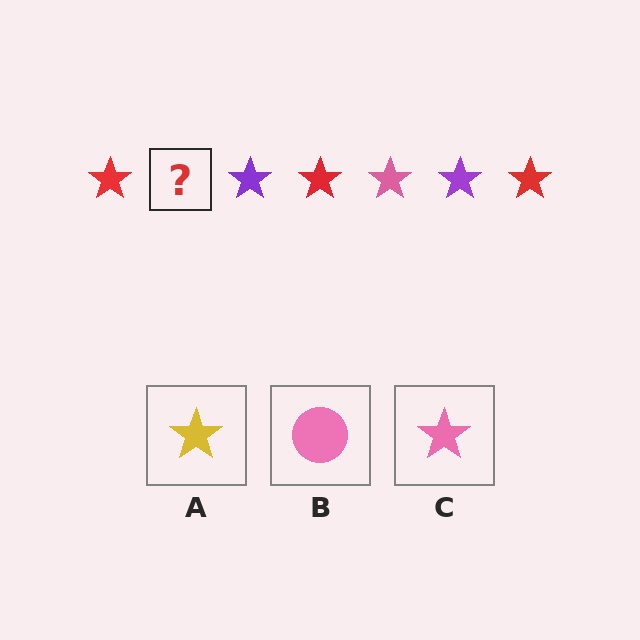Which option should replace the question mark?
Option C.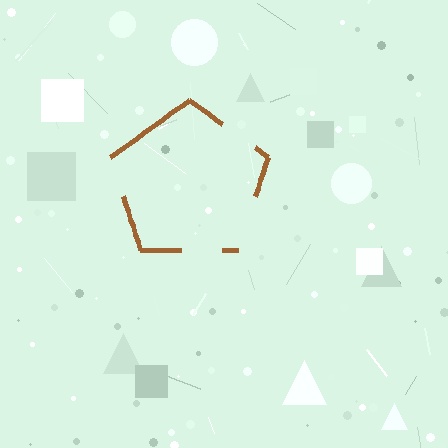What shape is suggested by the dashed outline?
The dashed outline suggests a pentagon.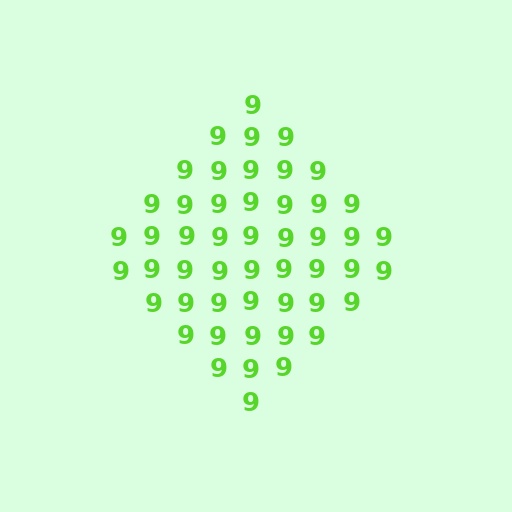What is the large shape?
The large shape is a diamond.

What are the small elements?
The small elements are digit 9's.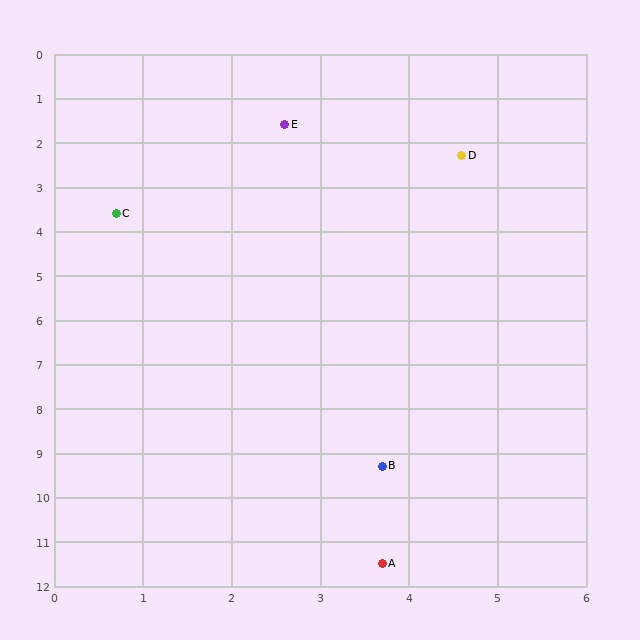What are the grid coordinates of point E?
Point E is at approximately (2.6, 1.6).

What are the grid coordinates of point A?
Point A is at approximately (3.7, 11.5).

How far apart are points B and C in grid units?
Points B and C are about 6.4 grid units apart.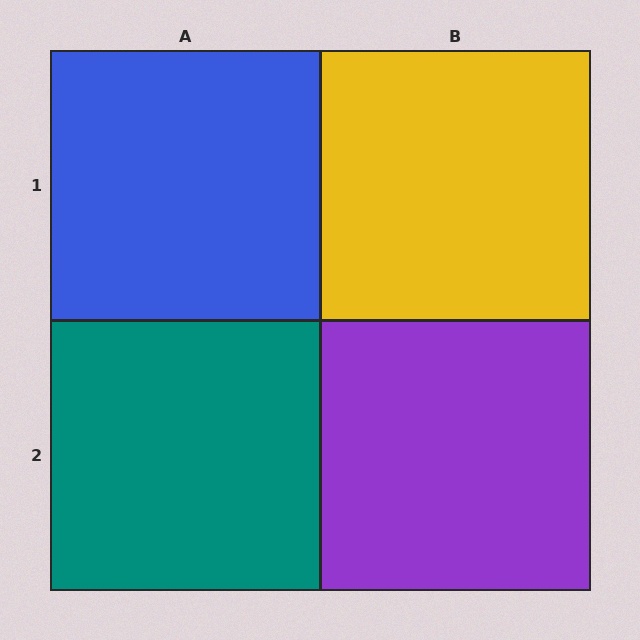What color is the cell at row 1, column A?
Blue.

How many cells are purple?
1 cell is purple.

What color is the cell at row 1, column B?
Yellow.